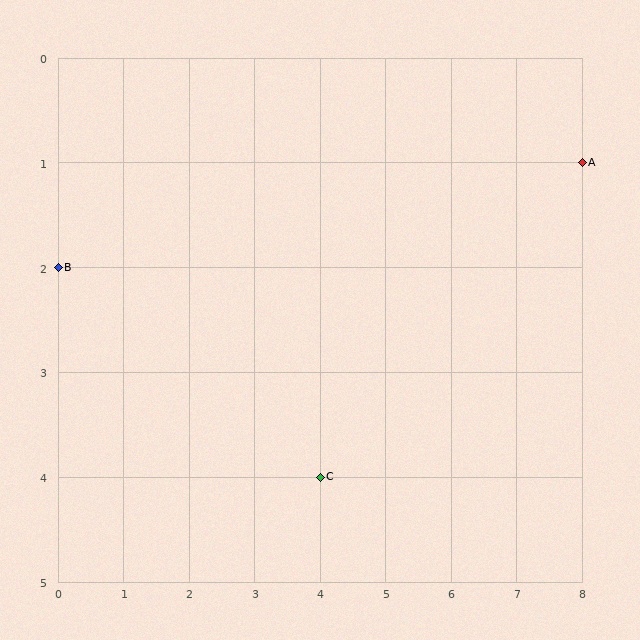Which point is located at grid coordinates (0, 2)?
Point B is at (0, 2).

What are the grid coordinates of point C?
Point C is at grid coordinates (4, 4).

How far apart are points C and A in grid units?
Points C and A are 4 columns and 3 rows apart (about 5.0 grid units diagonally).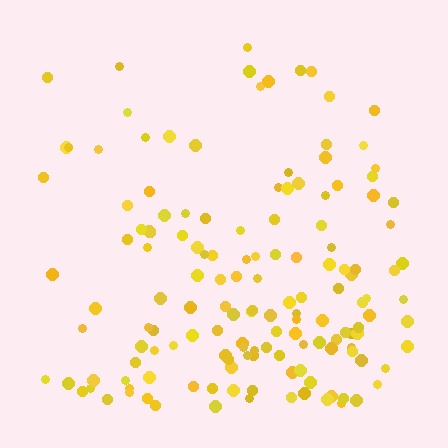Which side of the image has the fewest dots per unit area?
The top.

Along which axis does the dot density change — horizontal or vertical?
Vertical.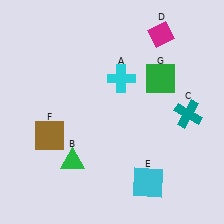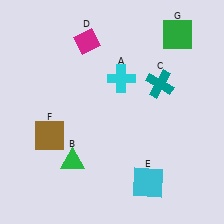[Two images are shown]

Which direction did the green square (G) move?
The green square (G) moved up.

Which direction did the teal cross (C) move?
The teal cross (C) moved up.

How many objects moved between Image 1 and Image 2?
3 objects moved between the two images.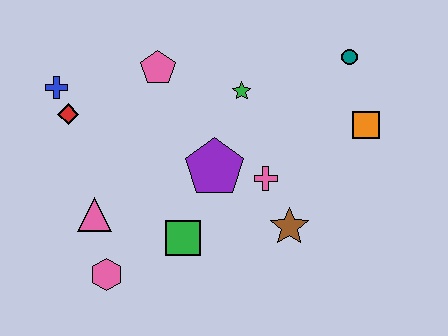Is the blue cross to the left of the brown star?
Yes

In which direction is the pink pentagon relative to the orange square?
The pink pentagon is to the left of the orange square.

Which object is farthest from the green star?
The pink hexagon is farthest from the green star.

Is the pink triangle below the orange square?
Yes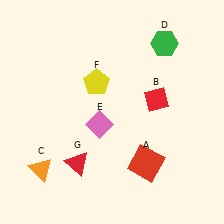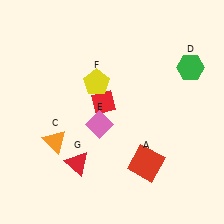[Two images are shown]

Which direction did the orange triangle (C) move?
The orange triangle (C) moved up.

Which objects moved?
The objects that moved are: the red diamond (B), the orange triangle (C), the green hexagon (D).